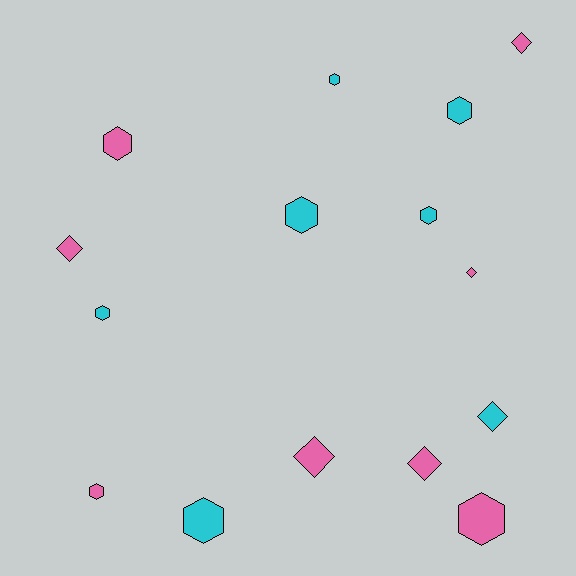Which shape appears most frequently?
Hexagon, with 9 objects.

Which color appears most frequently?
Pink, with 8 objects.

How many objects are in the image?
There are 15 objects.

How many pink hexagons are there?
There are 3 pink hexagons.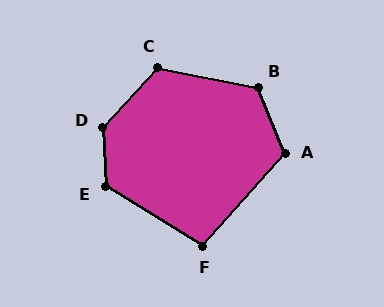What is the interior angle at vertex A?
Approximately 116 degrees (obtuse).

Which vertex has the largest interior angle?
D, at approximately 135 degrees.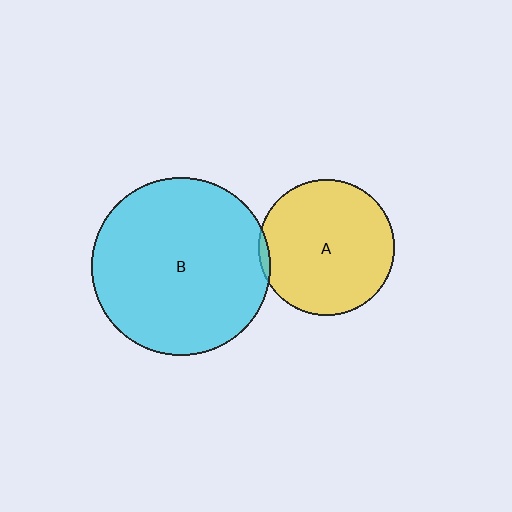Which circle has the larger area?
Circle B (cyan).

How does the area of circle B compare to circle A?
Approximately 1.7 times.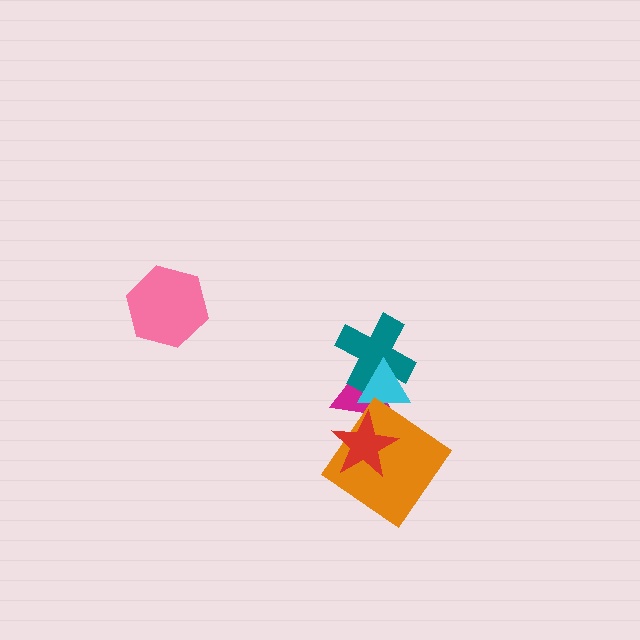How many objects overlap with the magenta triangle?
4 objects overlap with the magenta triangle.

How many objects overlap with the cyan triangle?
2 objects overlap with the cyan triangle.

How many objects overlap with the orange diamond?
2 objects overlap with the orange diamond.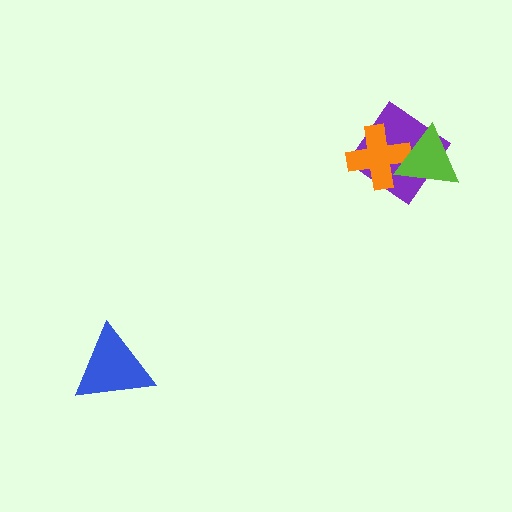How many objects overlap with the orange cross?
2 objects overlap with the orange cross.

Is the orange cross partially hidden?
Yes, it is partially covered by another shape.